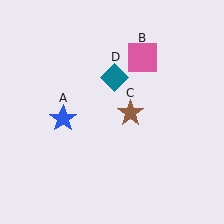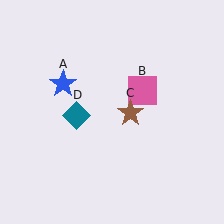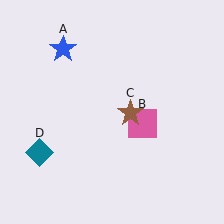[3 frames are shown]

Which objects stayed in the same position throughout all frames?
Brown star (object C) remained stationary.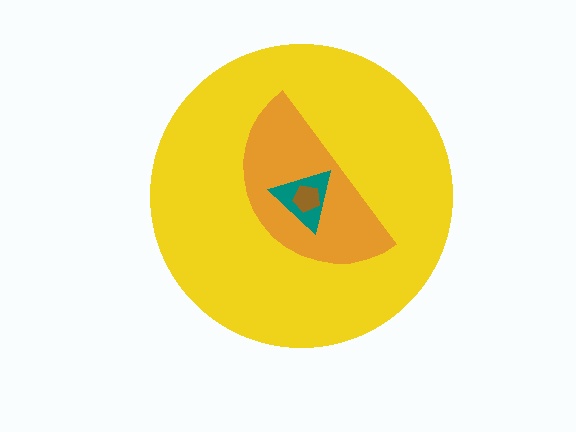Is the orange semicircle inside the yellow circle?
Yes.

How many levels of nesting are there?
4.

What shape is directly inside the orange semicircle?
The teal triangle.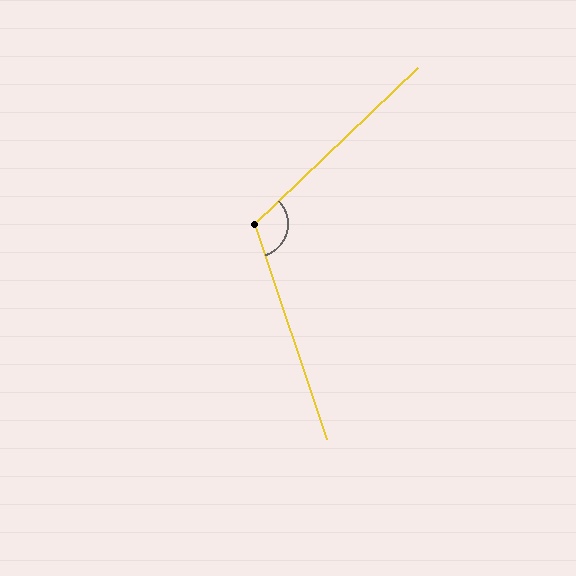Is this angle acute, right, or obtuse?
It is obtuse.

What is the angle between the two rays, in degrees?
Approximately 115 degrees.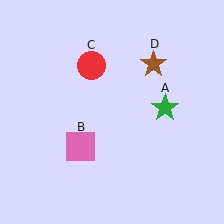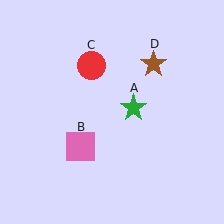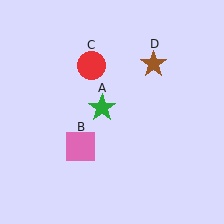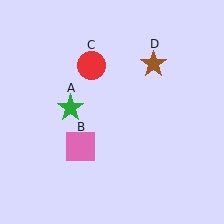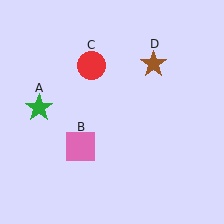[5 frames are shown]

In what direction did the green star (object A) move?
The green star (object A) moved left.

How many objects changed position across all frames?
1 object changed position: green star (object A).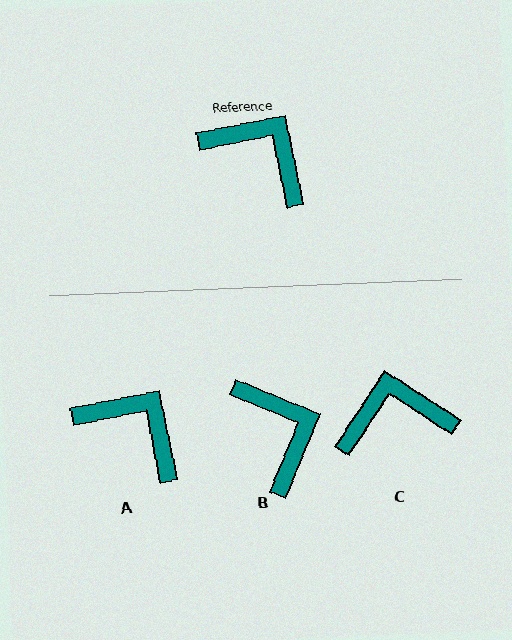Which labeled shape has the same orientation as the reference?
A.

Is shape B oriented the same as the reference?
No, it is off by about 34 degrees.